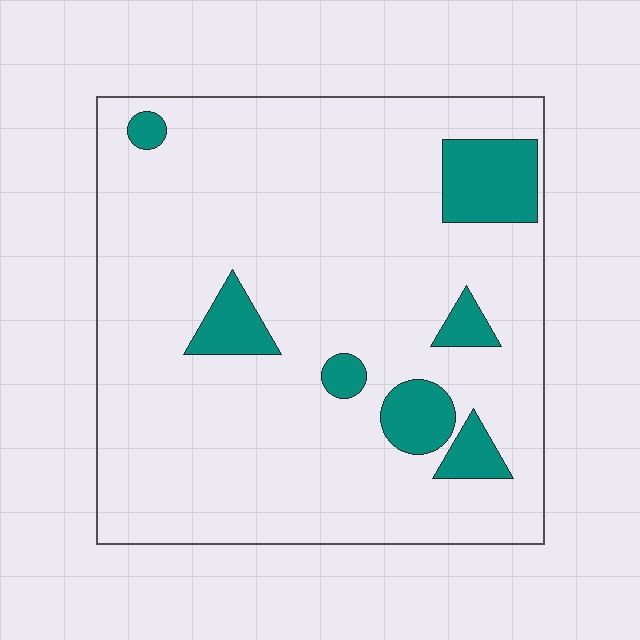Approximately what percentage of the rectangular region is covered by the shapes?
Approximately 10%.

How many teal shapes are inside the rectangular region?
7.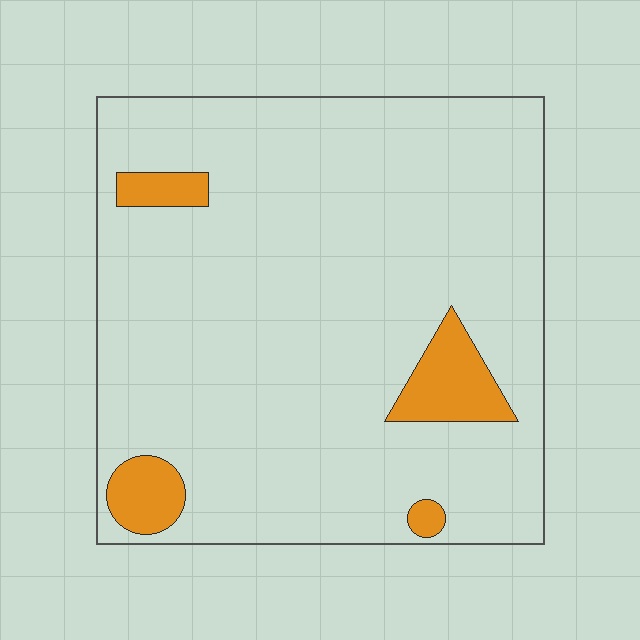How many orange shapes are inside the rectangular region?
4.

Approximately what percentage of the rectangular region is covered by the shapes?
Approximately 10%.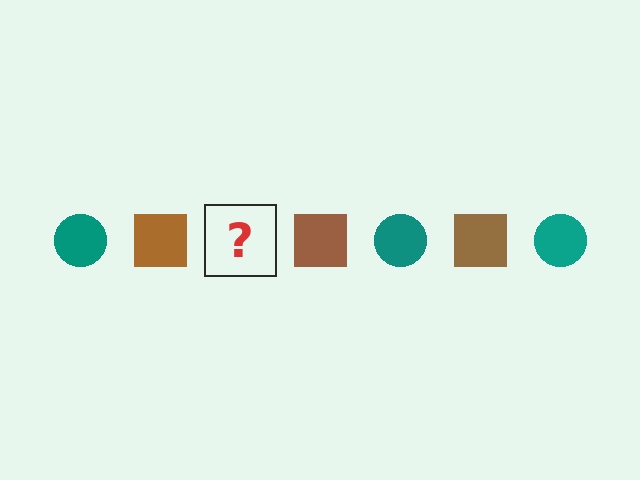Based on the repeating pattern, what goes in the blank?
The blank should be a teal circle.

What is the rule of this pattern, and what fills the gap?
The rule is that the pattern alternates between teal circle and brown square. The gap should be filled with a teal circle.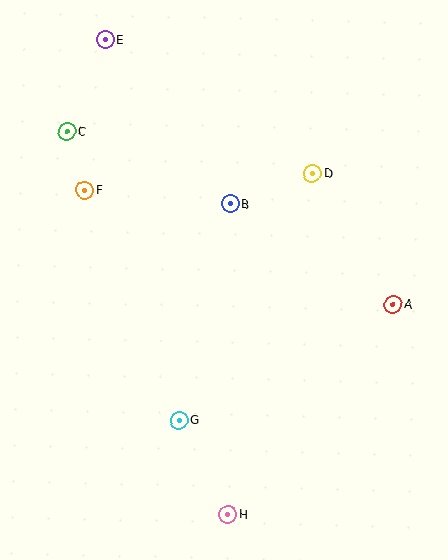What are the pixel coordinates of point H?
Point H is at (228, 514).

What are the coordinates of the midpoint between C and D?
The midpoint between C and D is at (190, 152).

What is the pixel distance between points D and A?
The distance between D and A is 154 pixels.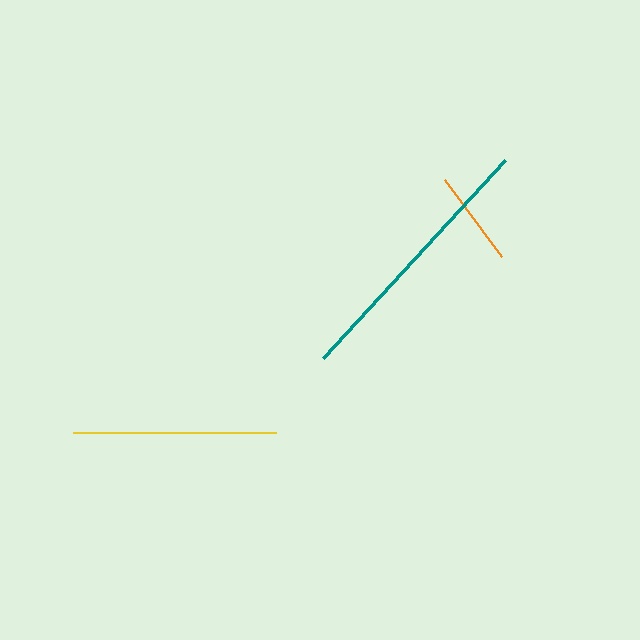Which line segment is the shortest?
The orange line is the shortest at approximately 96 pixels.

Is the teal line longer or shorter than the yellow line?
The teal line is longer than the yellow line.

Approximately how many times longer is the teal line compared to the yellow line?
The teal line is approximately 1.3 times the length of the yellow line.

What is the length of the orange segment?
The orange segment is approximately 96 pixels long.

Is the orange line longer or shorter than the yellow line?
The yellow line is longer than the orange line.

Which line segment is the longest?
The teal line is the longest at approximately 269 pixels.